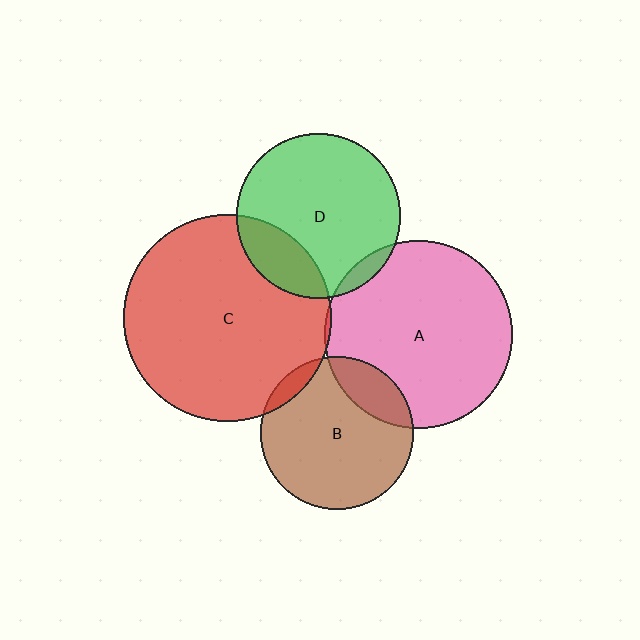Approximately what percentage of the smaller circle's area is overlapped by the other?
Approximately 5%.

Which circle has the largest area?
Circle C (red).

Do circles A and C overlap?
Yes.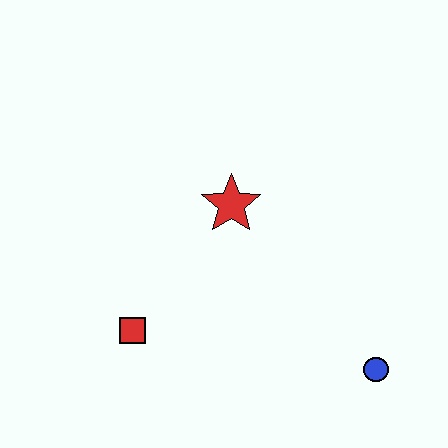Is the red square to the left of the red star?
Yes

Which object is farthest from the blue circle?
The red square is farthest from the blue circle.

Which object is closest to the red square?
The red star is closest to the red square.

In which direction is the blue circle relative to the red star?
The blue circle is below the red star.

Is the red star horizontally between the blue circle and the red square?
Yes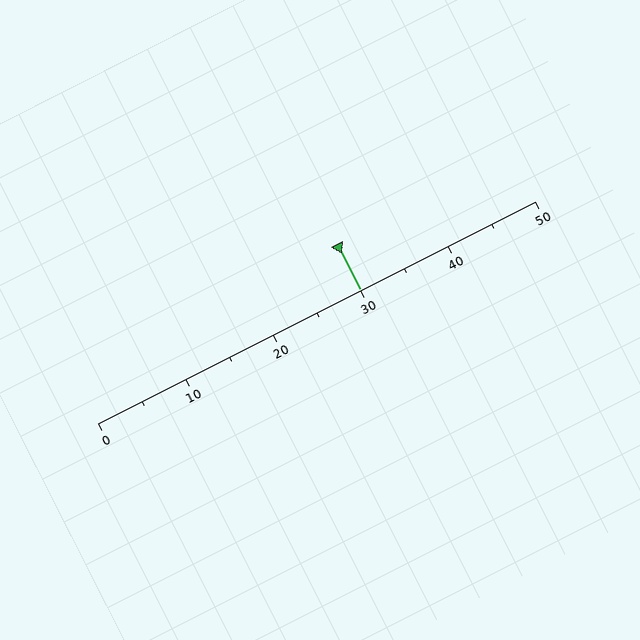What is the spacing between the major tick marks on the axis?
The major ticks are spaced 10 apart.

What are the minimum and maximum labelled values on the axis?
The axis runs from 0 to 50.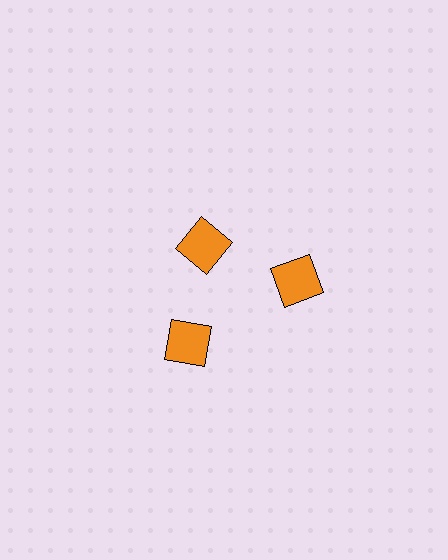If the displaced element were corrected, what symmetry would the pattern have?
It would have 3-fold rotational symmetry — the pattern would map onto itself every 120 degrees.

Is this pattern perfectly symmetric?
No. The 3 orange squares are arranged in a ring, but one element near the 11 o'clock position is pulled inward toward the center, breaking the 3-fold rotational symmetry.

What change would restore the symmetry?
The symmetry would be restored by moving it outward, back onto the ring so that all 3 squares sit at equal angles and equal distance from the center.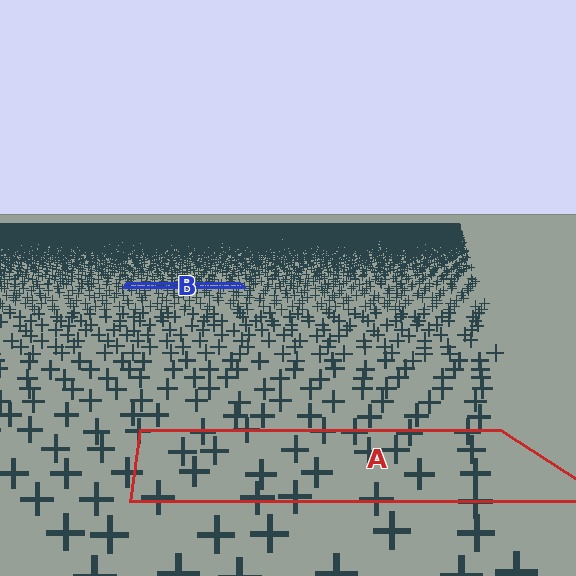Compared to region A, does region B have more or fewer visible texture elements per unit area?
Region B has more texture elements per unit area — they are packed more densely because it is farther away.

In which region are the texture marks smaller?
The texture marks are smaller in region B, because it is farther away.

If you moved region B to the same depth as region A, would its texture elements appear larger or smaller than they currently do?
They would appear larger. At a closer depth, the same texture elements are projected at a bigger on-screen size.